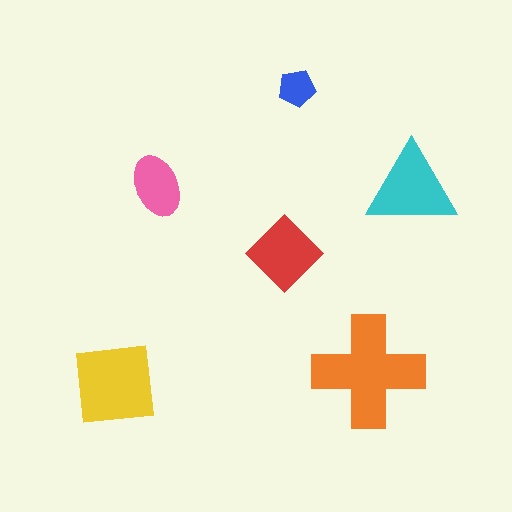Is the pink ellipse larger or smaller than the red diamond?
Smaller.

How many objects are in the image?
There are 6 objects in the image.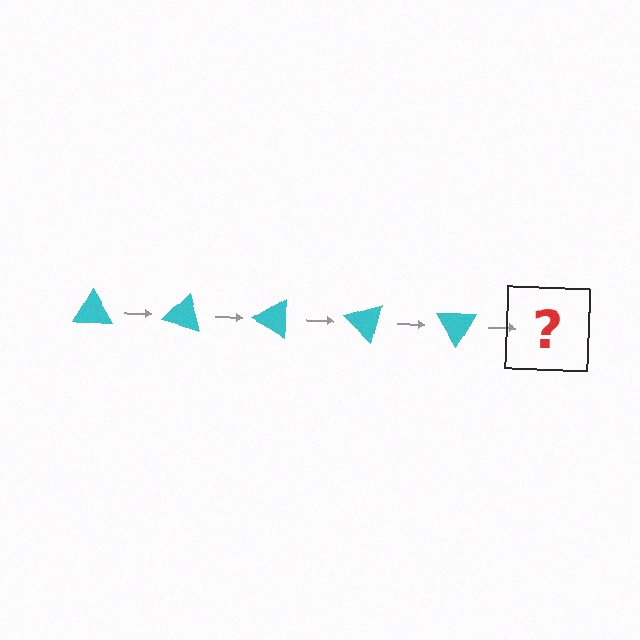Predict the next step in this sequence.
The next step is a cyan triangle rotated 75 degrees.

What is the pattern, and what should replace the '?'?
The pattern is that the triangle rotates 15 degrees each step. The '?' should be a cyan triangle rotated 75 degrees.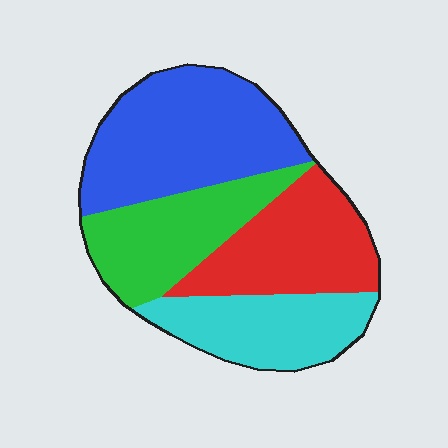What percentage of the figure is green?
Green covers roughly 20% of the figure.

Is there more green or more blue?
Blue.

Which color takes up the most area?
Blue, at roughly 35%.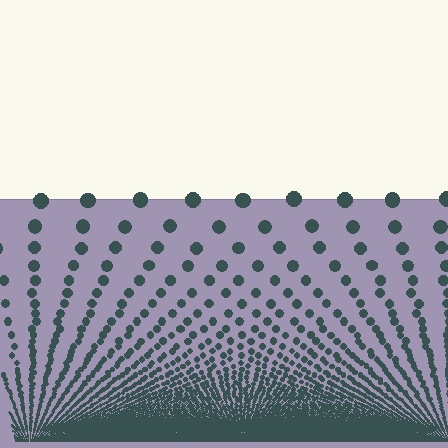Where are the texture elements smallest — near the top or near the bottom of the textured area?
Near the bottom.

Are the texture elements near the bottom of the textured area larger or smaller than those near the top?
Smaller. The gradient is inverted — elements near the bottom are smaller and denser.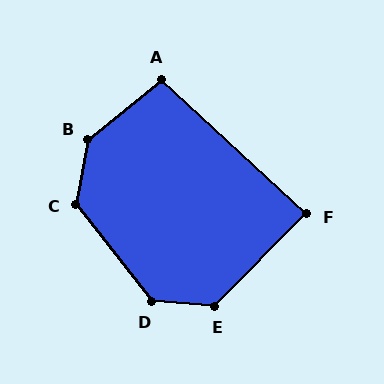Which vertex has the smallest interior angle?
F, at approximately 88 degrees.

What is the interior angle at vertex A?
Approximately 98 degrees (obtuse).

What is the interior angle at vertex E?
Approximately 130 degrees (obtuse).